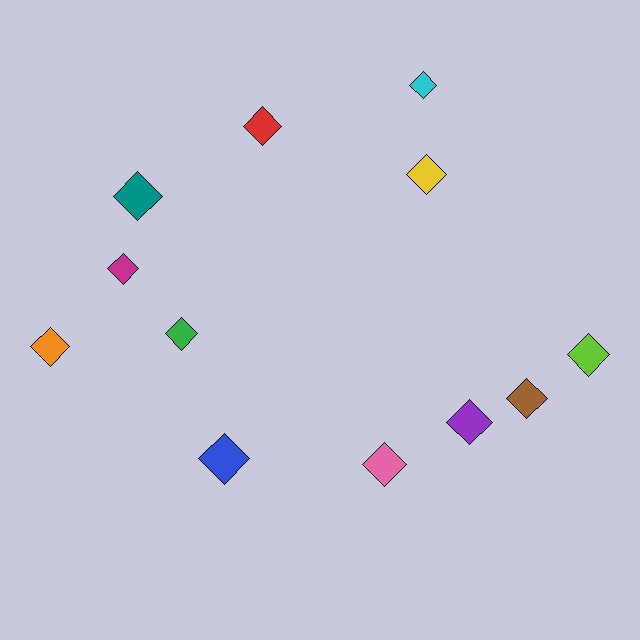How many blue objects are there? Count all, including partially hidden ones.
There is 1 blue object.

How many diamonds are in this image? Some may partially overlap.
There are 12 diamonds.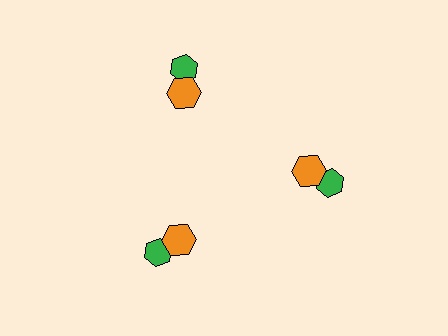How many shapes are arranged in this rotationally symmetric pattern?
There are 6 shapes, arranged in 3 groups of 2.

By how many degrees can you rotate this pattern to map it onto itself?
The pattern maps onto itself every 120 degrees of rotation.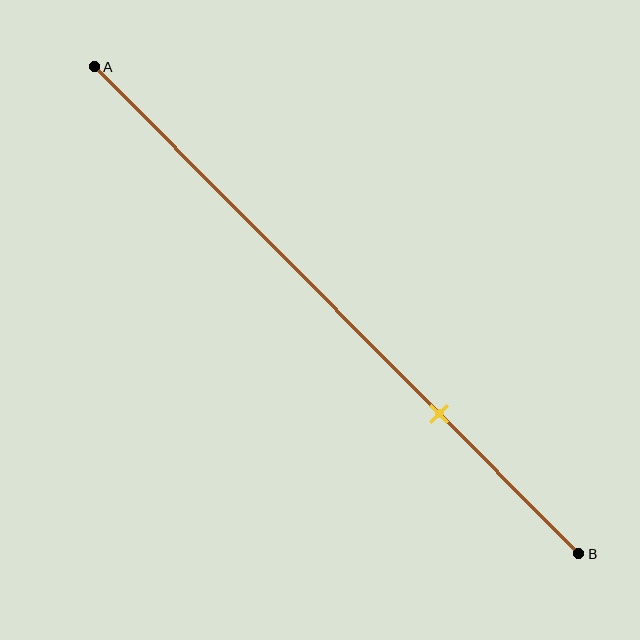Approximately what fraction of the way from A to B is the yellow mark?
The yellow mark is approximately 70% of the way from A to B.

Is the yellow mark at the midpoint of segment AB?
No, the mark is at about 70% from A, not at the 50% midpoint.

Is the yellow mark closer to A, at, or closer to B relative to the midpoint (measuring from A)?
The yellow mark is closer to point B than the midpoint of segment AB.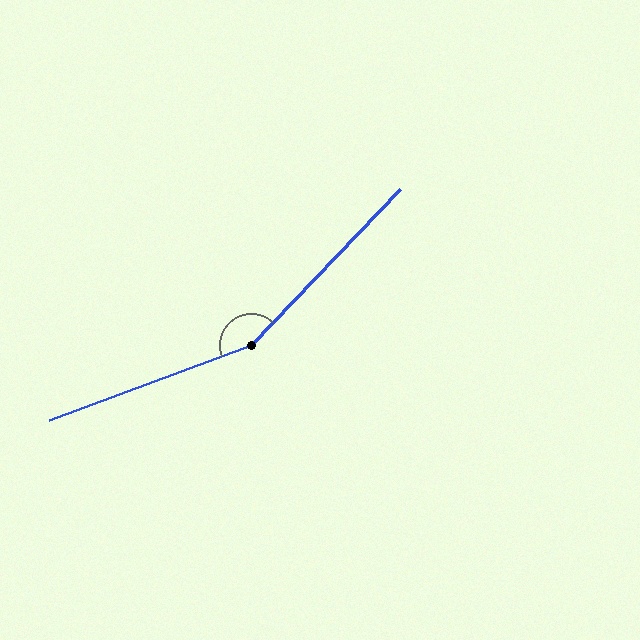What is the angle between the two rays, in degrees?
Approximately 154 degrees.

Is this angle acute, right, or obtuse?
It is obtuse.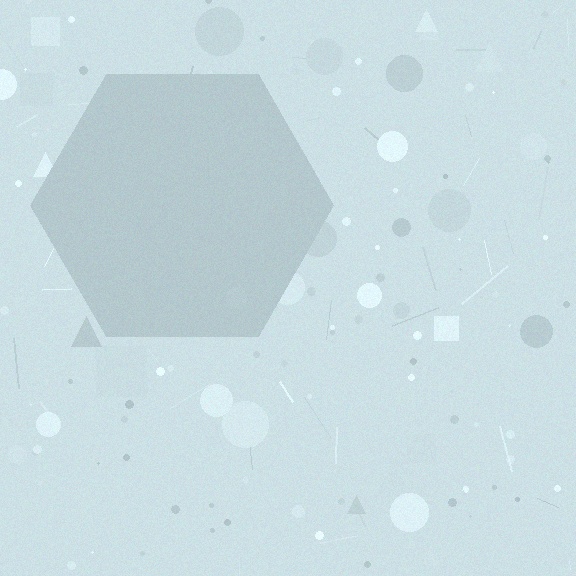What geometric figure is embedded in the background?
A hexagon is embedded in the background.